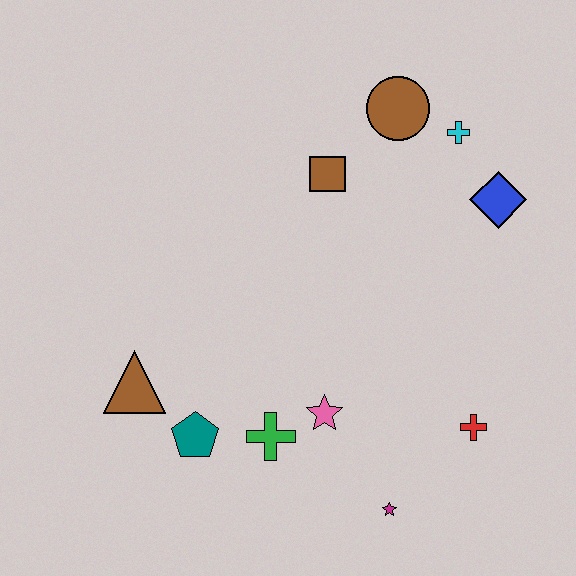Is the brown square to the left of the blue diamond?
Yes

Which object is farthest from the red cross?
The brown triangle is farthest from the red cross.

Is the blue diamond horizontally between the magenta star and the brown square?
No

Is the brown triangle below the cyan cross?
Yes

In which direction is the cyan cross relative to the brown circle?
The cyan cross is to the right of the brown circle.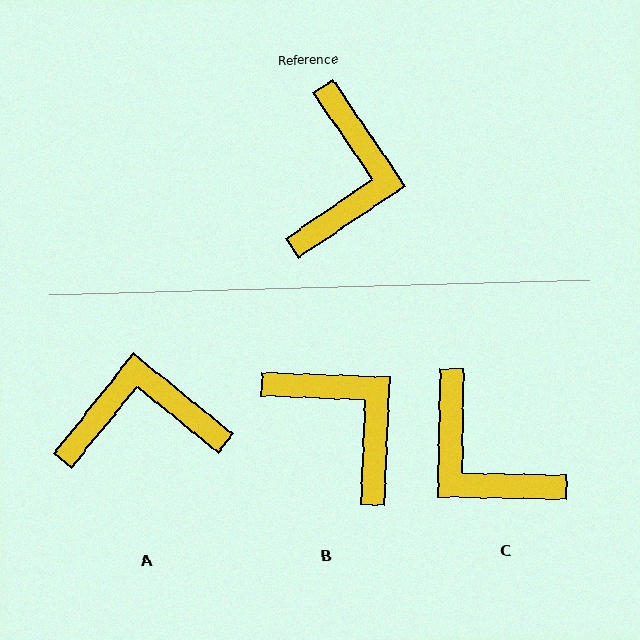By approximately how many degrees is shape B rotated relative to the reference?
Approximately 53 degrees counter-clockwise.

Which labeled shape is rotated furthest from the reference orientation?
C, about 125 degrees away.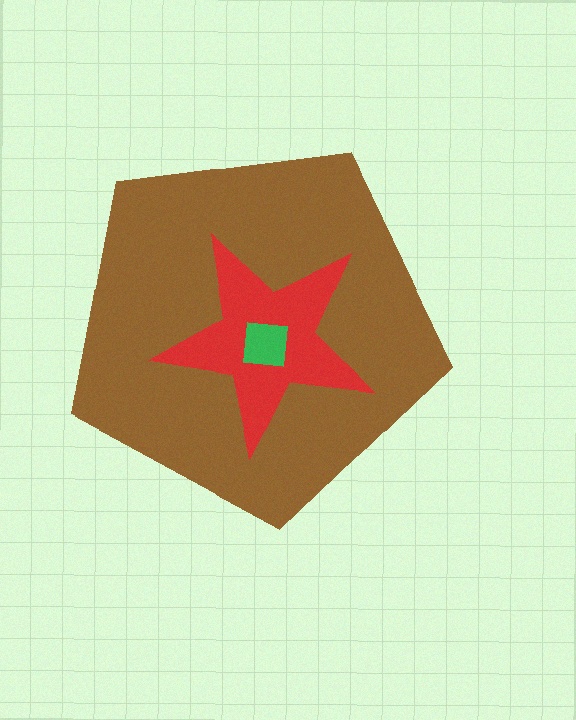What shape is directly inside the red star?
The green square.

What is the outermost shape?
The brown pentagon.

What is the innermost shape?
The green square.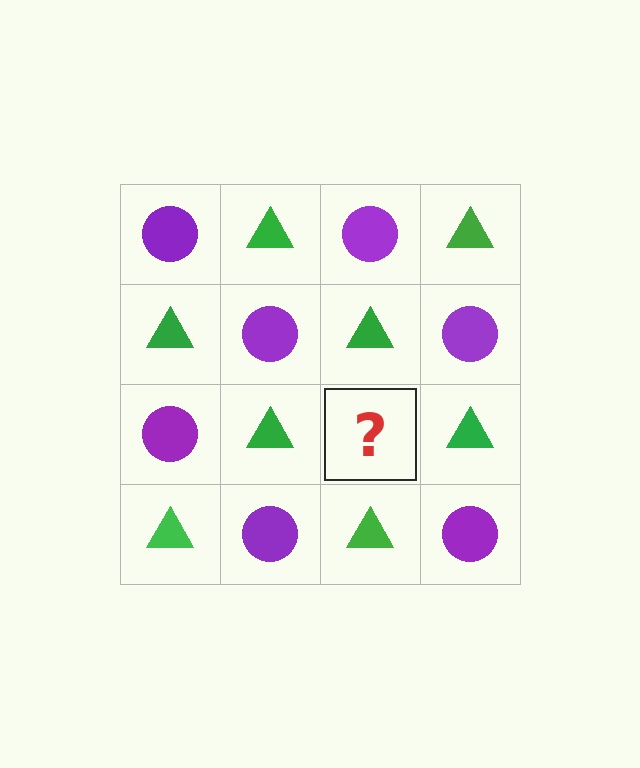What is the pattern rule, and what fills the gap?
The rule is that it alternates purple circle and green triangle in a checkerboard pattern. The gap should be filled with a purple circle.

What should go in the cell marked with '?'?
The missing cell should contain a purple circle.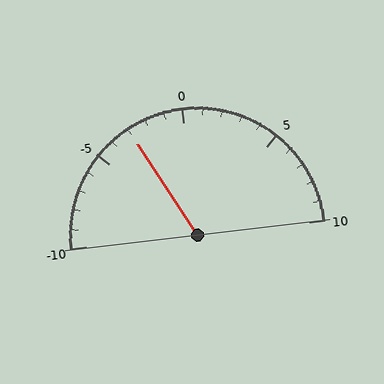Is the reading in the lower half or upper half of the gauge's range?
The reading is in the lower half of the range (-10 to 10).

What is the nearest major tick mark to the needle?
The nearest major tick mark is -5.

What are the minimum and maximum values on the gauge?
The gauge ranges from -10 to 10.